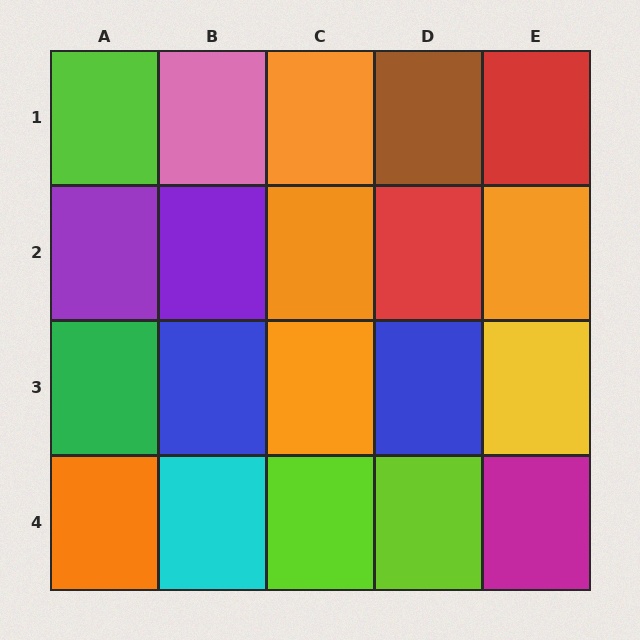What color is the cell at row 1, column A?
Lime.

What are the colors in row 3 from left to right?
Green, blue, orange, blue, yellow.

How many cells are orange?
5 cells are orange.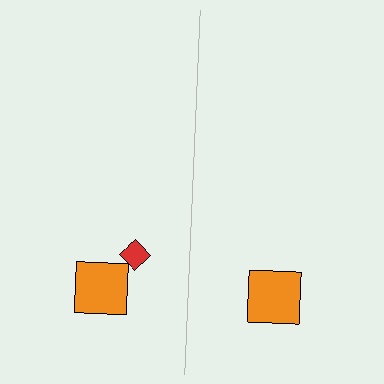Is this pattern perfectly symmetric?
No, the pattern is not perfectly symmetric. A red diamond is missing from the right side.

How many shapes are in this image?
There are 3 shapes in this image.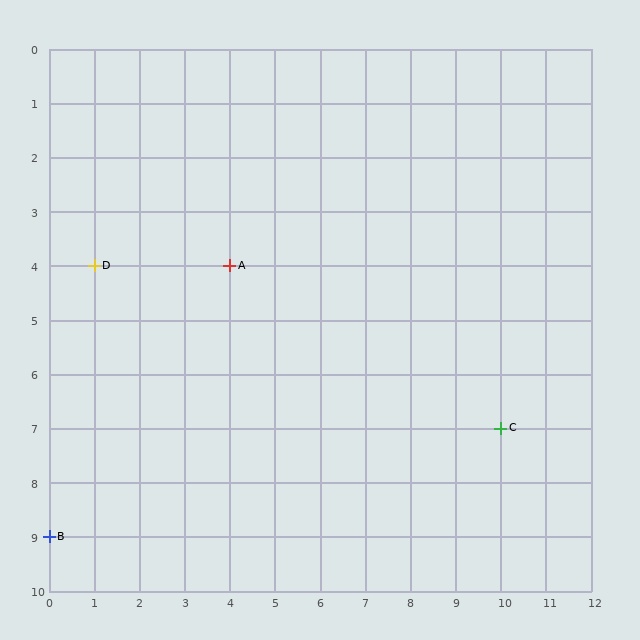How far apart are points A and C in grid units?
Points A and C are 6 columns and 3 rows apart (about 6.7 grid units diagonally).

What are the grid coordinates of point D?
Point D is at grid coordinates (1, 4).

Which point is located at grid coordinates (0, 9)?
Point B is at (0, 9).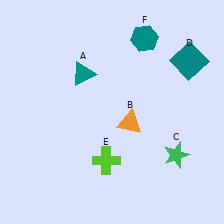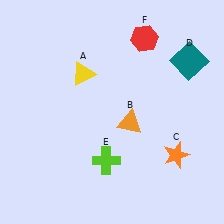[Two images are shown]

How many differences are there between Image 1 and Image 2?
There are 3 differences between the two images.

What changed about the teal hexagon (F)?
In Image 1, F is teal. In Image 2, it changed to red.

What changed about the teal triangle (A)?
In Image 1, A is teal. In Image 2, it changed to yellow.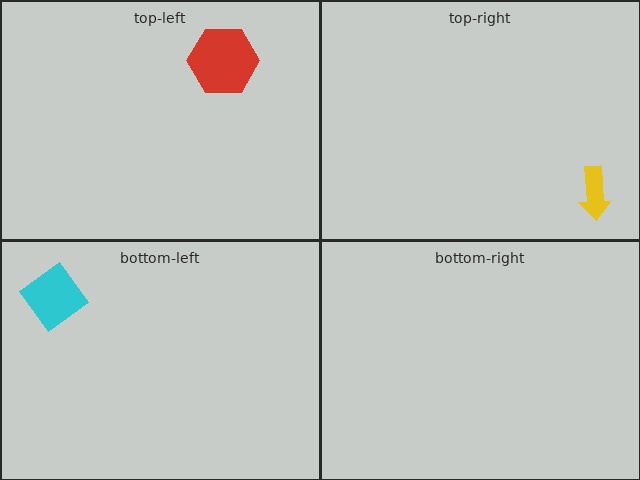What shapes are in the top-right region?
The yellow arrow.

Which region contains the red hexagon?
The top-left region.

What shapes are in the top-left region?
The red hexagon.